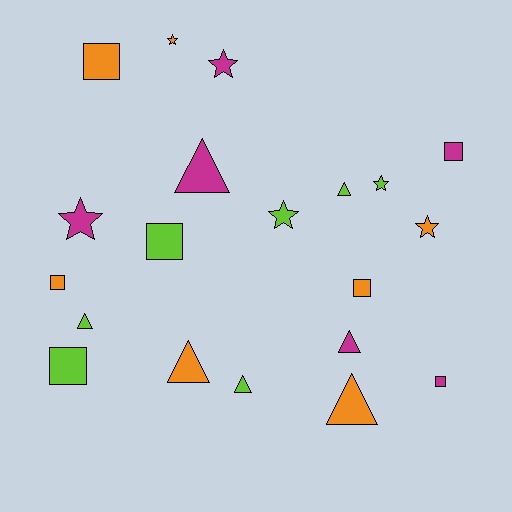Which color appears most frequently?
Lime, with 7 objects.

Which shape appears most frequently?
Triangle, with 7 objects.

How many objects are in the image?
There are 20 objects.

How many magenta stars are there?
There are 2 magenta stars.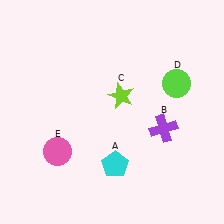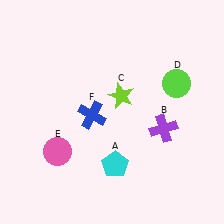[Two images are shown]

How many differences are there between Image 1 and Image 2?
There is 1 difference between the two images.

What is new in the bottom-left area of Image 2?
A blue cross (F) was added in the bottom-left area of Image 2.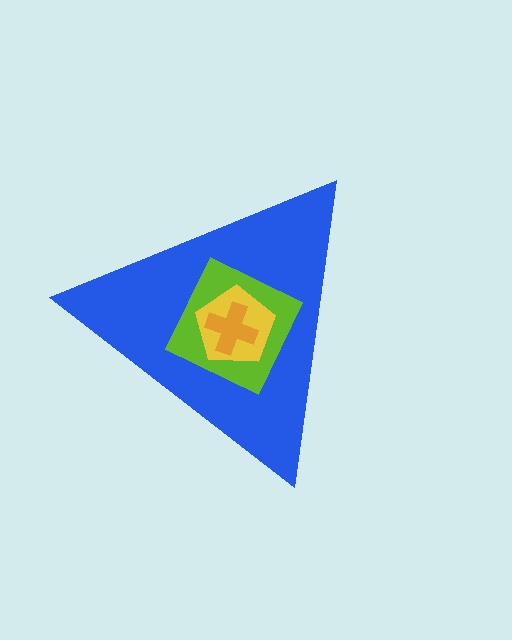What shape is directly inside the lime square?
The yellow pentagon.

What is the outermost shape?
The blue triangle.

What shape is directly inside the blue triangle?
The lime square.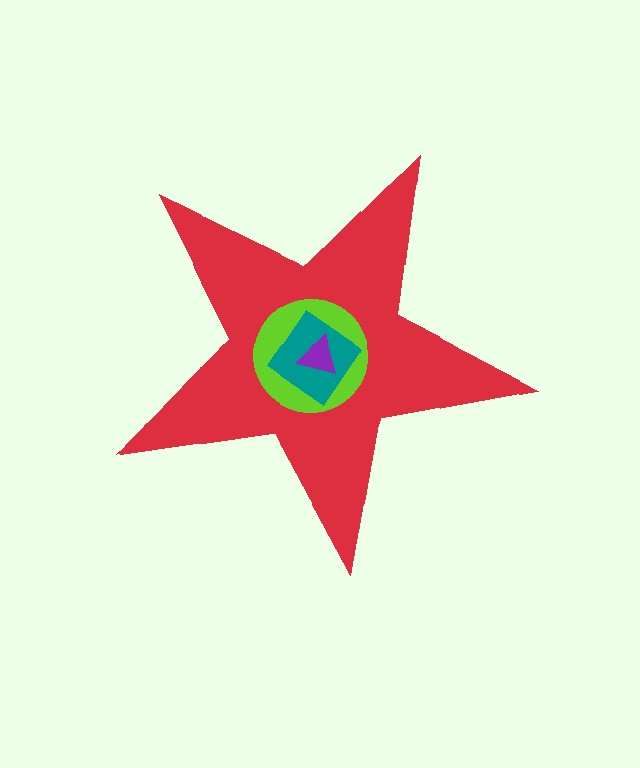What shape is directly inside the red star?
The lime circle.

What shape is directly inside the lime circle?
The teal diamond.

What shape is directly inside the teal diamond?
The purple triangle.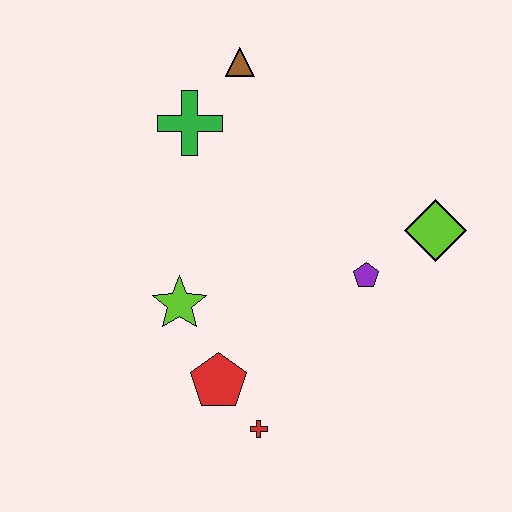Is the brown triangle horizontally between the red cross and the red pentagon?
Yes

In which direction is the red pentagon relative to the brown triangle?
The red pentagon is below the brown triangle.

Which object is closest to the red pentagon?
The red cross is closest to the red pentagon.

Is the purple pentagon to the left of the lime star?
No